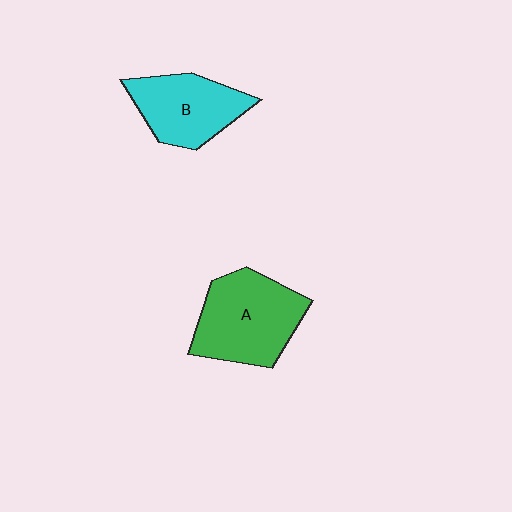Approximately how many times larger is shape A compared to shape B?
Approximately 1.3 times.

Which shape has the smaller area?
Shape B (cyan).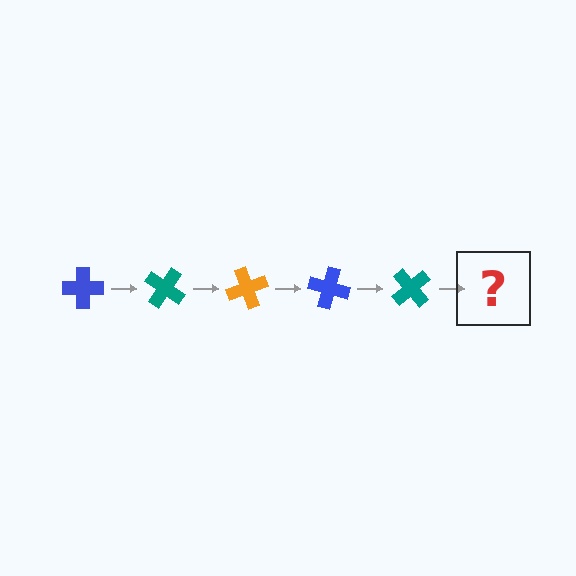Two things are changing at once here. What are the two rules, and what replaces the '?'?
The two rules are that it rotates 35 degrees each step and the color cycles through blue, teal, and orange. The '?' should be an orange cross, rotated 175 degrees from the start.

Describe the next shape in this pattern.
It should be an orange cross, rotated 175 degrees from the start.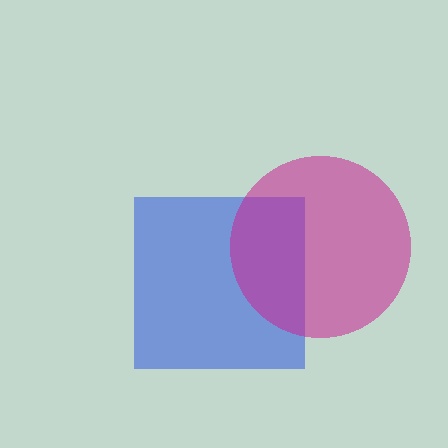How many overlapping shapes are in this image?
There are 2 overlapping shapes in the image.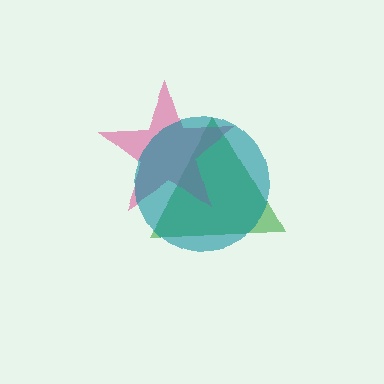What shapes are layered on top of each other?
The layered shapes are: a green triangle, a pink star, a teal circle.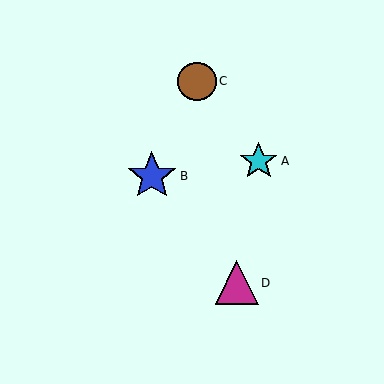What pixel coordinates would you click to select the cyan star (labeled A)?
Click at (259, 161) to select the cyan star A.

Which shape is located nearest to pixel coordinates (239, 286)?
The magenta triangle (labeled D) at (237, 283) is nearest to that location.